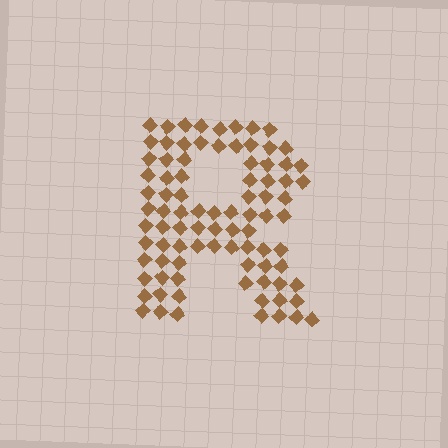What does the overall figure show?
The overall figure shows the letter R.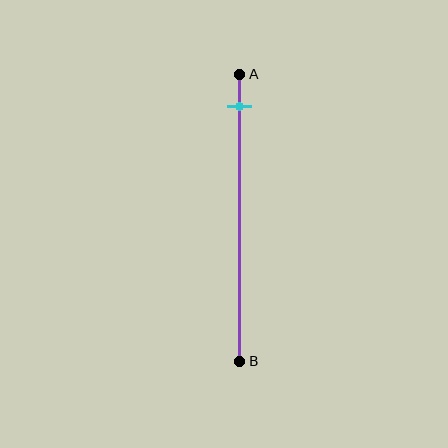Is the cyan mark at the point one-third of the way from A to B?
No, the mark is at about 10% from A, not at the 33% one-third point.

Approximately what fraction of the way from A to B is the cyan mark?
The cyan mark is approximately 10% of the way from A to B.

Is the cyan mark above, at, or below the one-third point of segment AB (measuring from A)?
The cyan mark is above the one-third point of segment AB.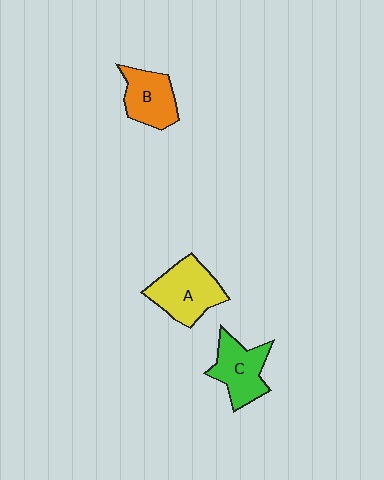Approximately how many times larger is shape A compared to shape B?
Approximately 1.3 times.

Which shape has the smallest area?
Shape B (orange).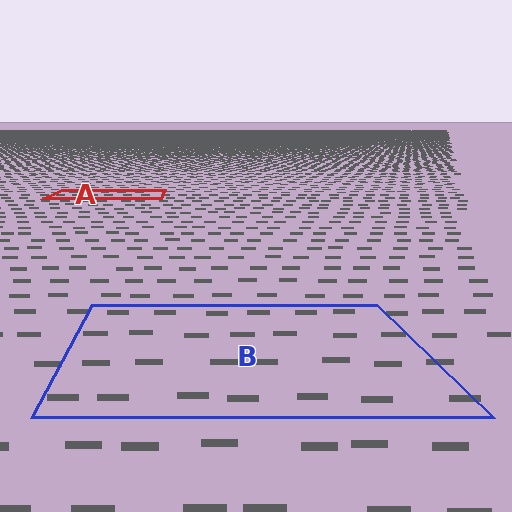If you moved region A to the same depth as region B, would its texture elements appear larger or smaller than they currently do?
They would appear larger. At a closer depth, the same texture elements are projected at a bigger on-screen size.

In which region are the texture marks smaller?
The texture marks are smaller in region A, because it is farther away.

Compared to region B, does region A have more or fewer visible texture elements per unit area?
Region A has more texture elements per unit area — they are packed more densely because it is farther away.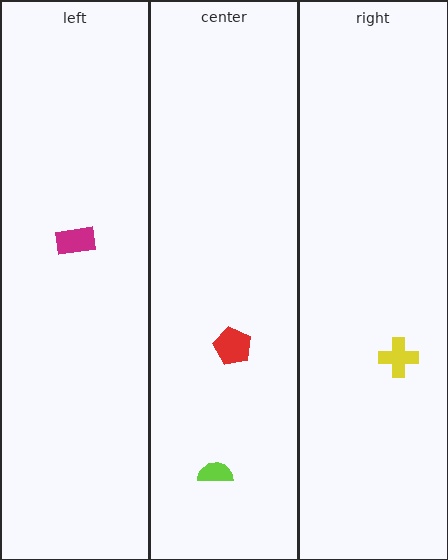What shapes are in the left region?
The magenta rectangle.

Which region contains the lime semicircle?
The center region.